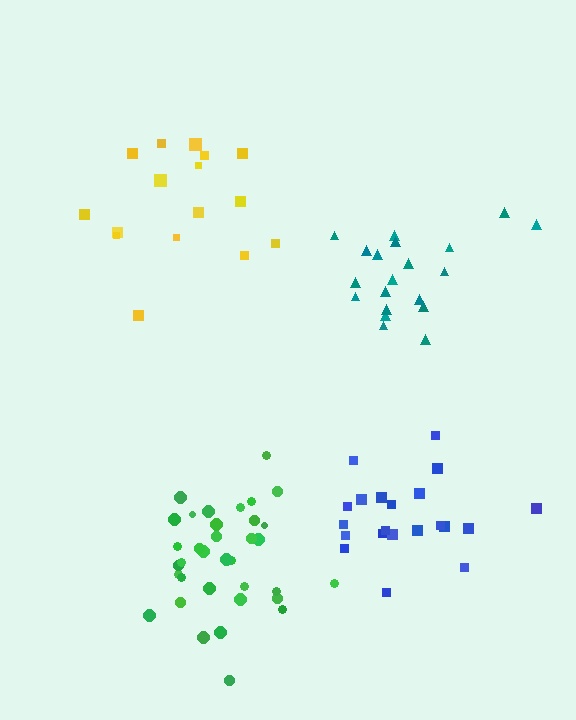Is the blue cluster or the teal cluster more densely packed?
Blue.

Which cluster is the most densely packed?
Green.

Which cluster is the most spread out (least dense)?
Yellow.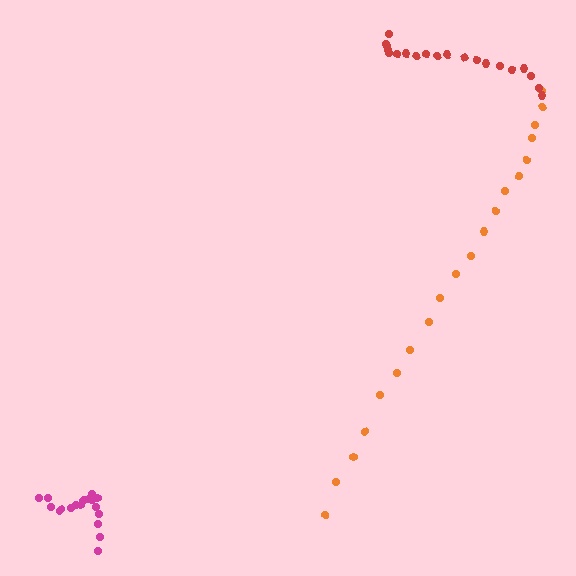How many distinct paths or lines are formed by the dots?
There are 3 distinct paths.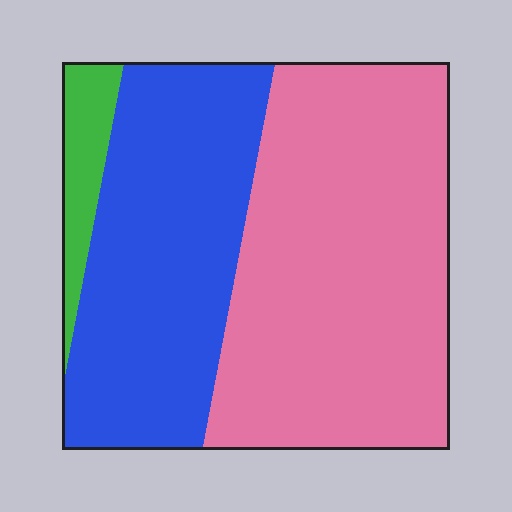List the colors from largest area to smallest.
From largest to smallest: pink, blue, green.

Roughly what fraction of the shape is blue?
Blue takes up about two fifths (2/5) of the shape.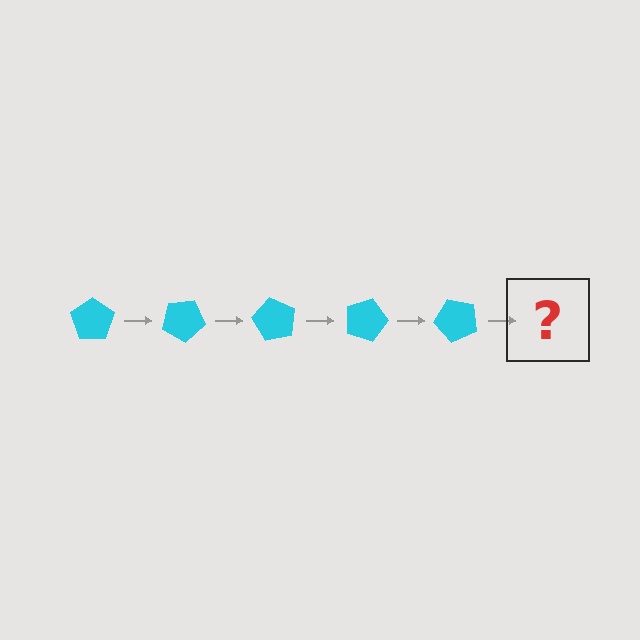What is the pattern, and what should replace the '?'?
The pattern is that the pentagon rotates 30 degrees each step. The '?' should be a cyan pentagon rotated 150 degrees.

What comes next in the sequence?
The next element should be a cyan pentagon rotated 150 degrees.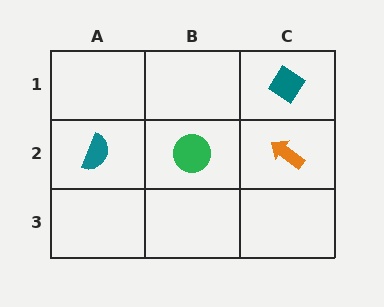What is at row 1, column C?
A teal diamond.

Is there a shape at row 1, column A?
No, that cell is empty.